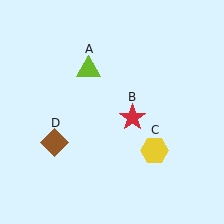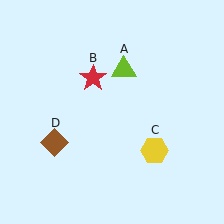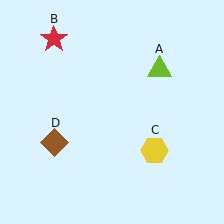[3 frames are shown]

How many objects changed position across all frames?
2 objects changed position: lime triangle (object A), red star (object B).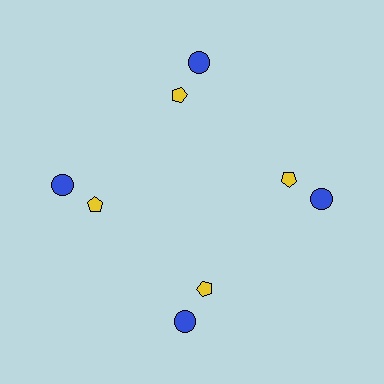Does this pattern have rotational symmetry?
Yes, this pattern has 4-fold rotational symmetry. It looks the same after rotating 90 degrees around the center.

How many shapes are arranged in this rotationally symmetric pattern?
There are 8 shapes, arranged in 4 groups of 2.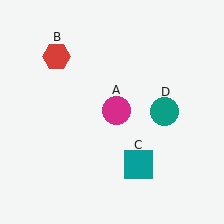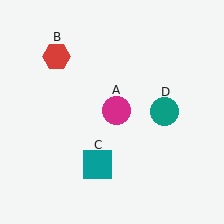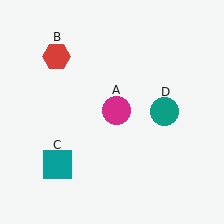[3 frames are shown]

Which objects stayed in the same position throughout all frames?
Magenta circle (object A) and red hexagon (object B) and teal circle (object D) remained stationary.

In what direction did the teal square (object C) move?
The teal square (object C) moved left.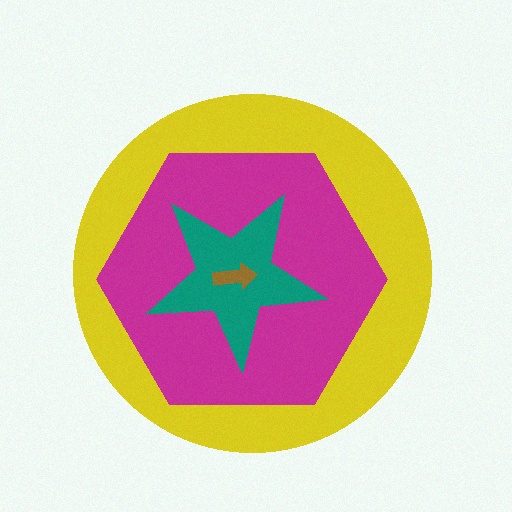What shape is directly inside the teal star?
The brown arrow.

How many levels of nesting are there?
4.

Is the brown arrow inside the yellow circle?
Yes.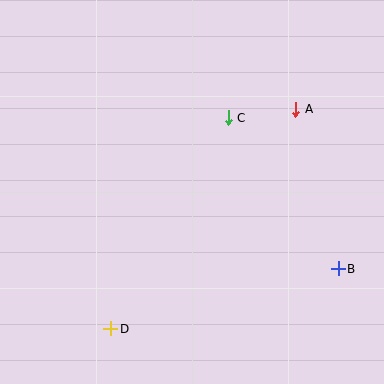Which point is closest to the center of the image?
Point C at (228, 118) is closest to the center.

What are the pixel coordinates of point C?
Point C is at (228, 118).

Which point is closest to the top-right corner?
Point A is closest to the top-right corner.